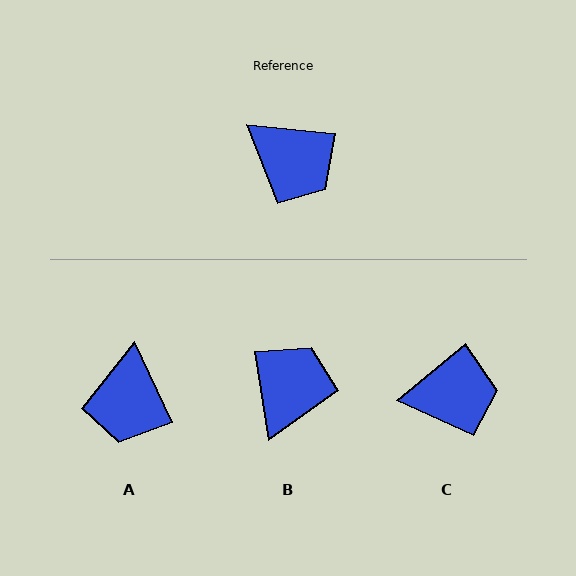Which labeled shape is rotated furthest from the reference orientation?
B, about 105 degrees away.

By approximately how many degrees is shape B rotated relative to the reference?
Approximately 105 degrees counter-clockwise.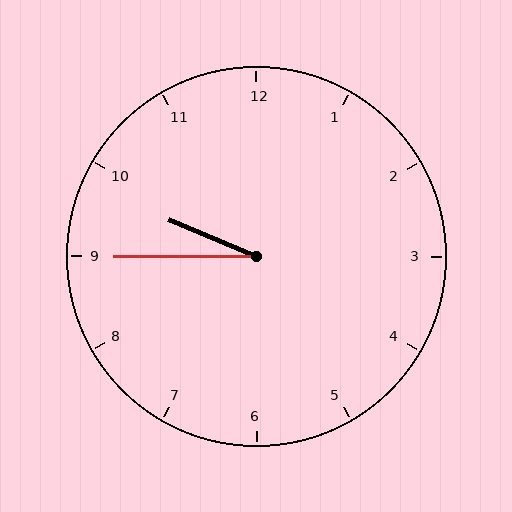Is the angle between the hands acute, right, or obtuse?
It is acute.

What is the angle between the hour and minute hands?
Approximately 22 degrees.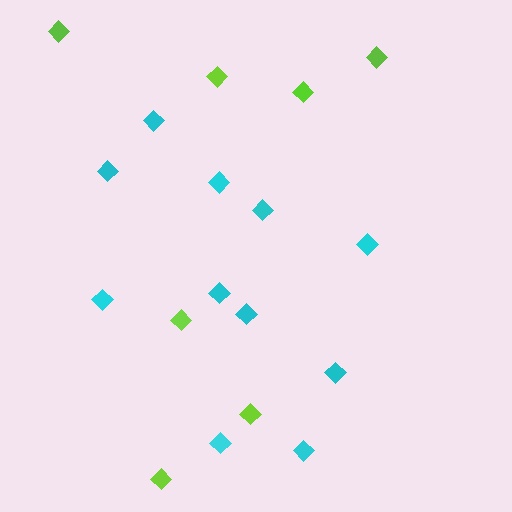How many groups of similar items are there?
There are 2 groups: one group of cyan diamonds (11) and one group of lime diamonds (7).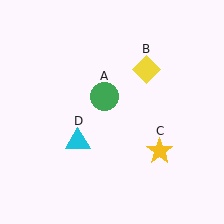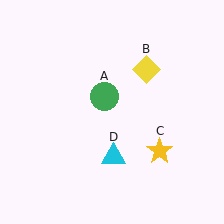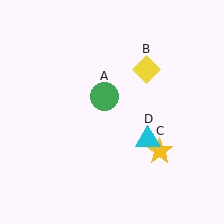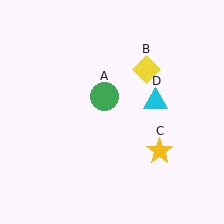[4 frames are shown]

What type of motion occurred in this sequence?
The cyan triangle (object D) rotated counterclockwise around the center of the scene.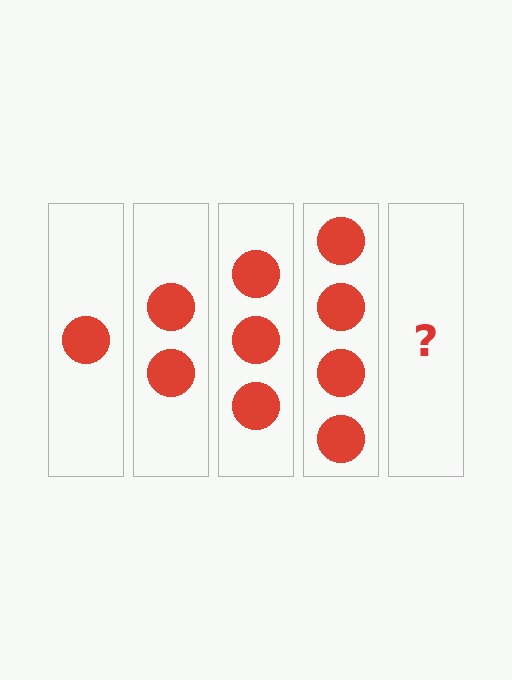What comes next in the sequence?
The next element should be 5 circles.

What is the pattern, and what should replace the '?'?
The pattern is that each step adds one more circle. The '?' should be 5 circles.